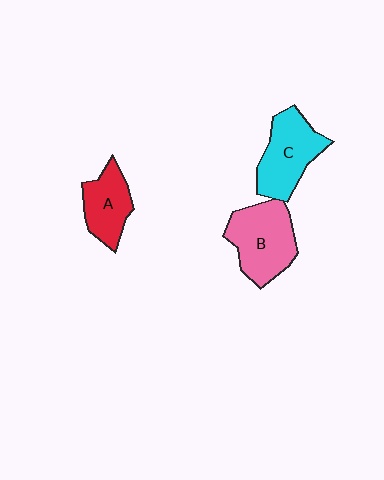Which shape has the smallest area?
Shape A (red).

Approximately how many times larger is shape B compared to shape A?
Approximately 1.5 times.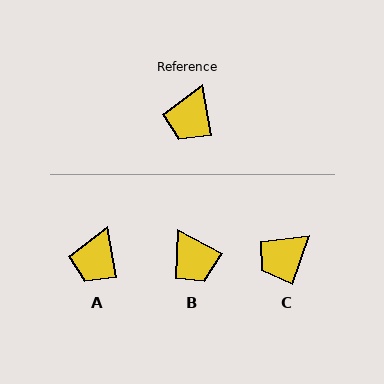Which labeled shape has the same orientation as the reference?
A.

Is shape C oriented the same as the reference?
No, it is off by about 30 degrees.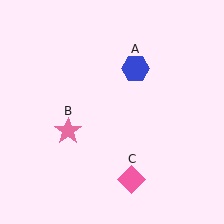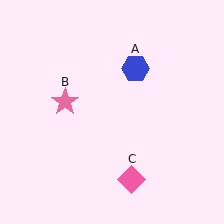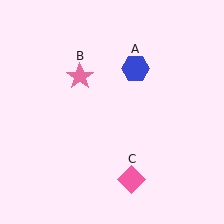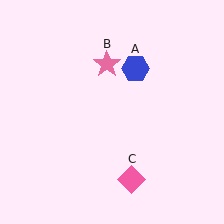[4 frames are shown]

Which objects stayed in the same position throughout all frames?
Blue hexagon (object A) and pink diamond (object C) remained stationary.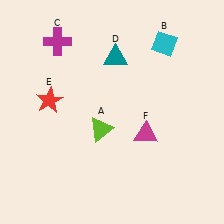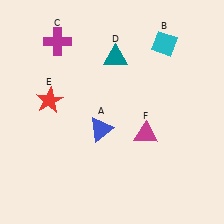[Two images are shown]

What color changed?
The triangle (A) changed from lime in Image 1 to blue in Image 2.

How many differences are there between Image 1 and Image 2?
There is 1 difference between the two images.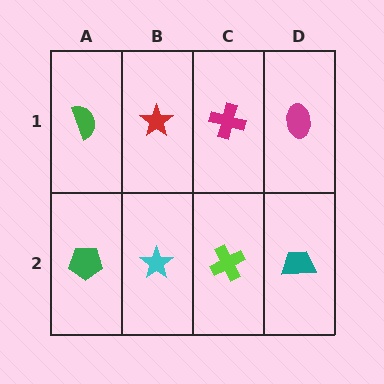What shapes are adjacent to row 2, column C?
A magenta cross (row 1, column C), a cyan star (row 2, column B), a teal trapezoid (row 2, column D).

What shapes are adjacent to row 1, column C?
A lime cross (row 2, column C), a red star (row 1, column B), a magenta ellipse (row 1, column D).